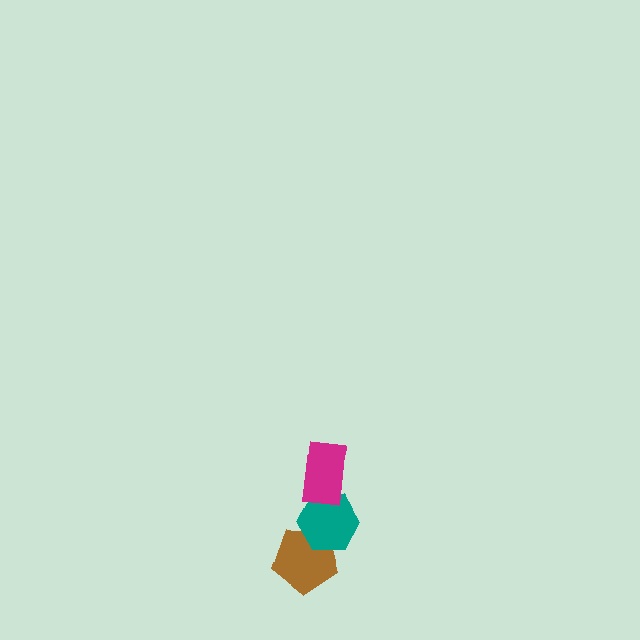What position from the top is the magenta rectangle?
The magenta rectangle is 1st from the top.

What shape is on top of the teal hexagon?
The magenta rectangle is on top of the teal hexagon.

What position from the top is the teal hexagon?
The teal hexagon is 2nd from the top.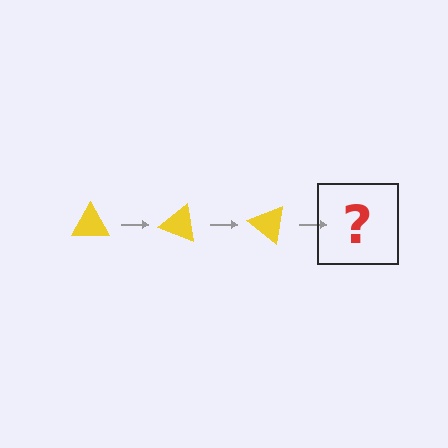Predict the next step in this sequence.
The next step is a yellow triangle rotated 60 degrees.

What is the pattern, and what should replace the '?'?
The pattern is that the triangle rotates 20 degrees each step. The '?' should be a yellow triangle rotated 60 degrees.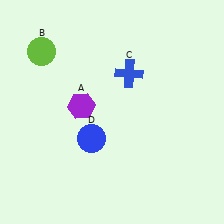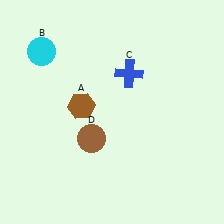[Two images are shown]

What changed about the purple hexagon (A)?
In Image 1, A is purple. In Image 2, it changed to brown.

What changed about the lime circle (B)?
In Image 1, B is lime. In Image 2, it changed to cyan.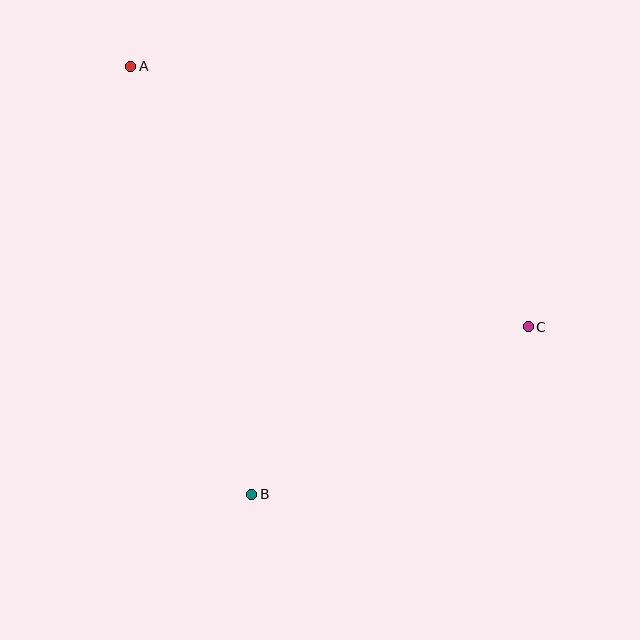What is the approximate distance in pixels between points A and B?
The distance between A and B is approximately 445 pixels.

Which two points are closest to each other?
Points B and C are closest to each other.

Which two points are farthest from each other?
Points A and C are farthest from each other.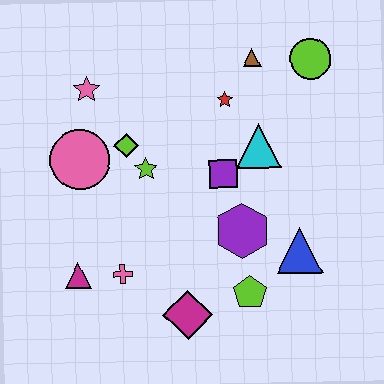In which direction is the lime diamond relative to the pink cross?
The lime diamond is above the pink cross.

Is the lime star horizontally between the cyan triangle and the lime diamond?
Yes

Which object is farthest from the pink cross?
The lime circle is farthest from the pink cross.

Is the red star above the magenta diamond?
Yes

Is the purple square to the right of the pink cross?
Yes